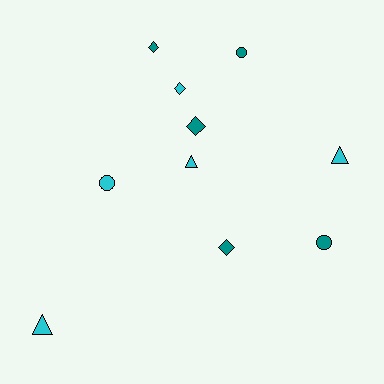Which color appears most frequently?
Cyan, with 5 objects.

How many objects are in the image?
There are 10 objects.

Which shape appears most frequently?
Diamond, with 4 objects.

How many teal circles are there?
There are 2 teal circles.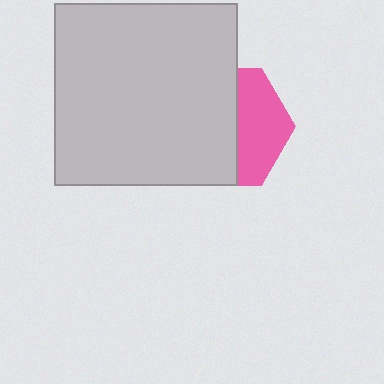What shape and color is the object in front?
The object in front is a light gray square.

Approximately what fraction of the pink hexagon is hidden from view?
Roughly 60% of the pink hexagon is hidden behind the light gray square.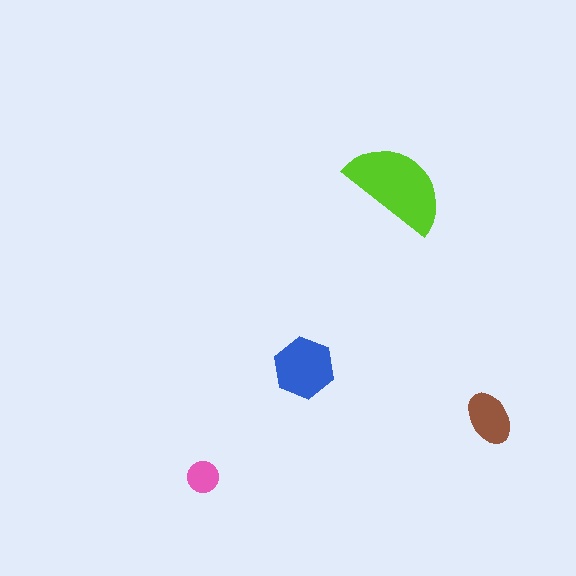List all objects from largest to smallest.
The lime semicircle, the blue hexagon, the brown ellipse, the pink circle.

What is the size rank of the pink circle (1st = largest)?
4th.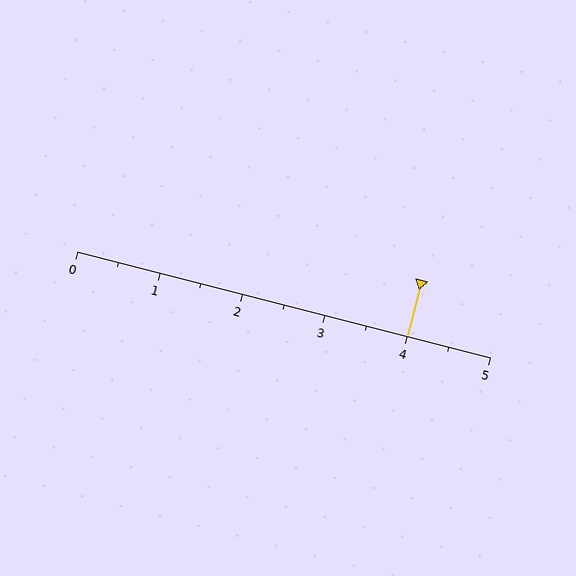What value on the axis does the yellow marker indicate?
The marker indicates approximately 4.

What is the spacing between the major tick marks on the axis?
The major ticks are spaced 1 apart.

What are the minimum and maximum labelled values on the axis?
The axis runs from 0 to 5.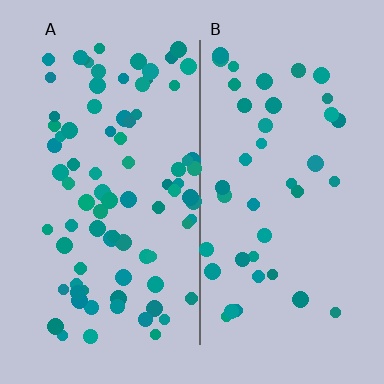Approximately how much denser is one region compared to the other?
Approximately 2.1× — region A over region B.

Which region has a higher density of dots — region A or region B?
A (the left).